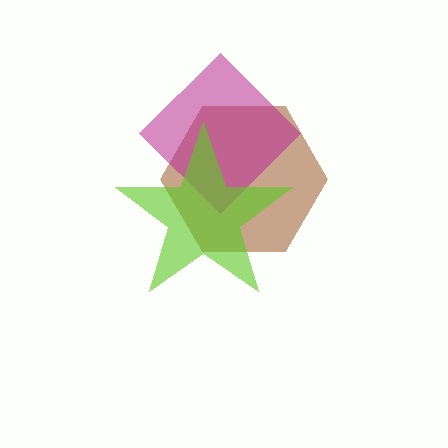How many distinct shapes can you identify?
There are 3 distinct shapes: a brown hexagon, a magenta diamond, a lime star.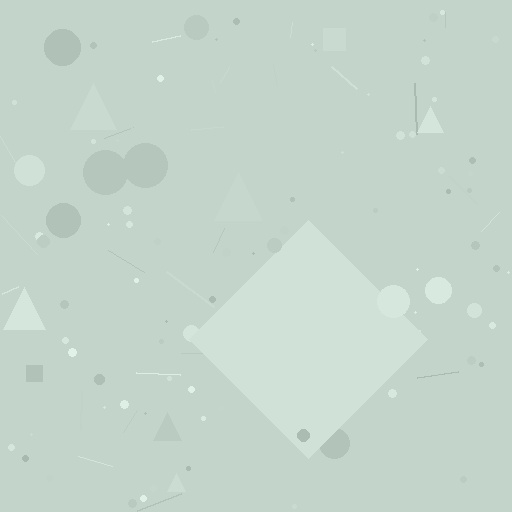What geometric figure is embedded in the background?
A diamond is embedded in the background.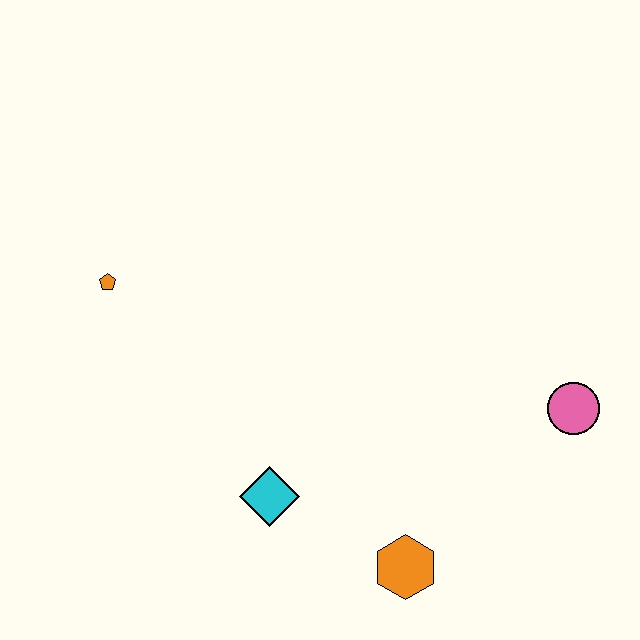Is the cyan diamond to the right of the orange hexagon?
No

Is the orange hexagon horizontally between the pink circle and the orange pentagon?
Yes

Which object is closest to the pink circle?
The orange hexagon is closest to the pink circle.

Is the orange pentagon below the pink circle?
No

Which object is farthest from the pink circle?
The orange pentagon is farthest from the pink circle.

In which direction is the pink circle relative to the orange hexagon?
The pink circle is to the right of the orange hexagon.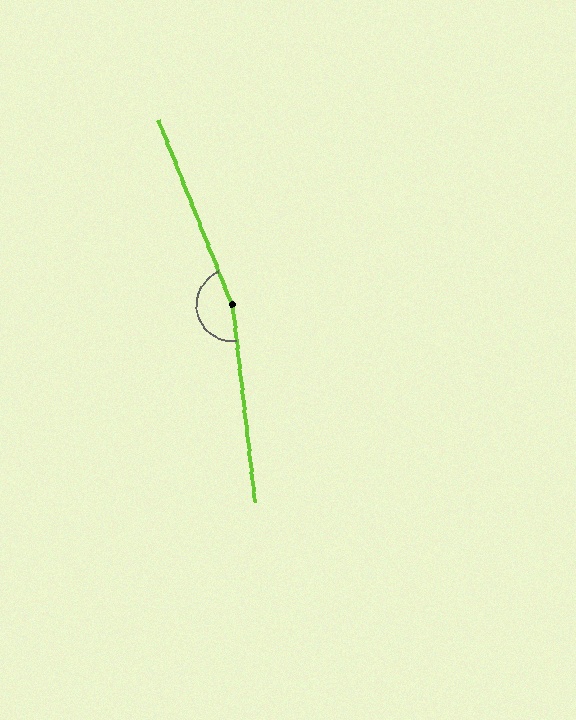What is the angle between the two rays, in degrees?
Approximately 164 degrees.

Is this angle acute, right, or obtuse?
It is obtuse.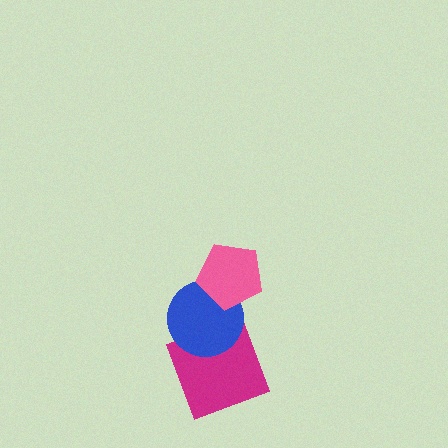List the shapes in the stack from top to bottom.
From top to bottom: the pink pentagon, the blue circle, the magenta square.